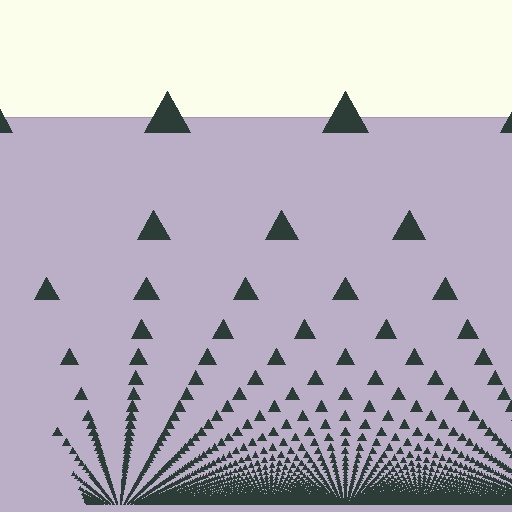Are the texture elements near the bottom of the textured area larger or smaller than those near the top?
Smaller. The gradient is inverted — elements near the bottom are smaller and denser.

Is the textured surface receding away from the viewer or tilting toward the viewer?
The surface appears to tilt toward the viewer. Texture elements get larger and sparser toward the top.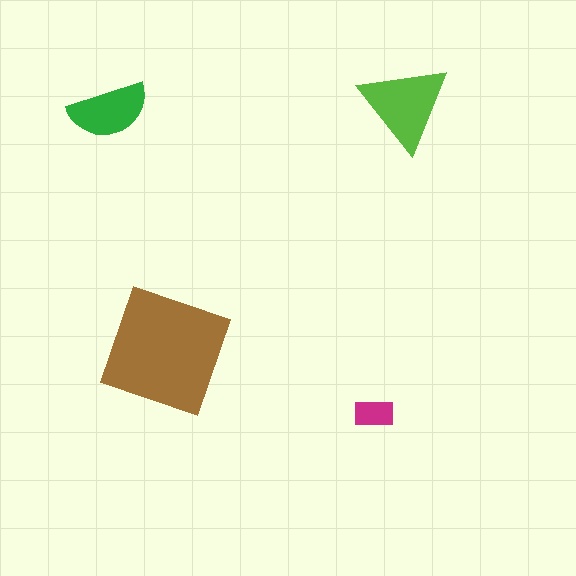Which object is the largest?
The brown square.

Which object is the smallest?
The magenta rectangle.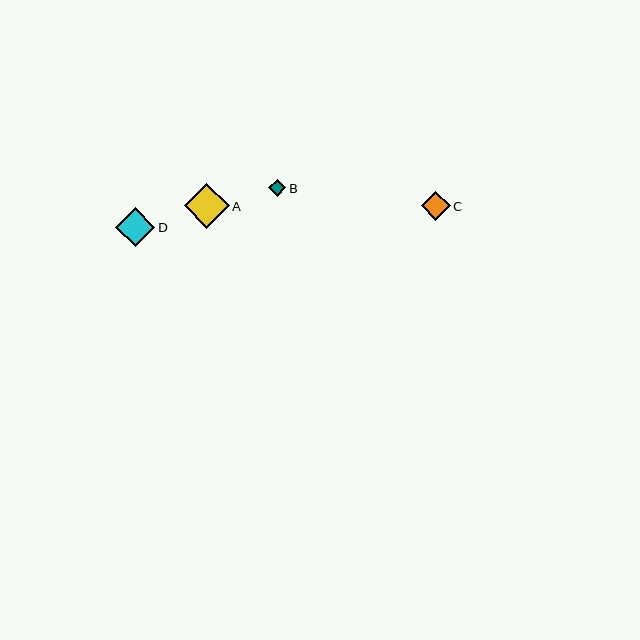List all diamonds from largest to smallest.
From largest to smallest: A, D, C, B.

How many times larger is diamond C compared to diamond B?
Diamond C is approximately 1.7 times the size of diamond B.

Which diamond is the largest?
Diamond A is the largest with a size of approximately 45 pixels.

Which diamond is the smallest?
Diamond B is the smallest with a size of approximately 17 pixels.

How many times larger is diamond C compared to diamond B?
Diamond C is approximately 1.7 times the size of diamond B.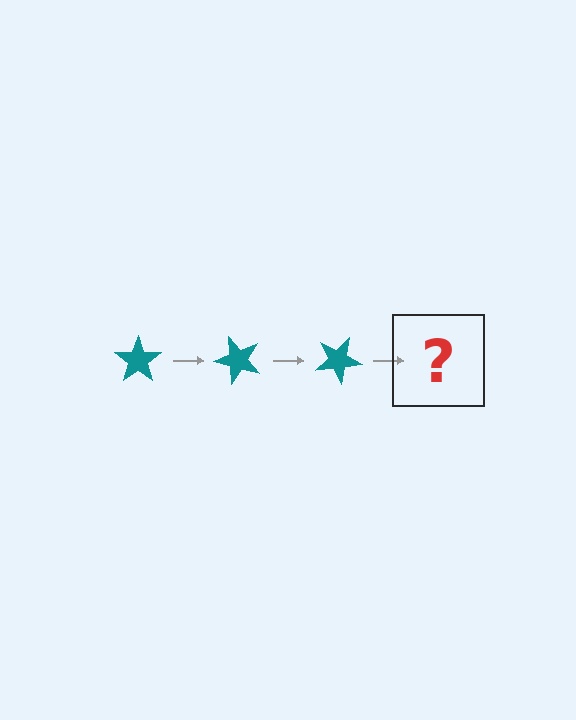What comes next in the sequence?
The next element should be a teal star rotated 150 degrees.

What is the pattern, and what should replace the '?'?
The pattern is that the star rotates 50 degrees each step. The '?' should be a teal star rotated 150 degrees.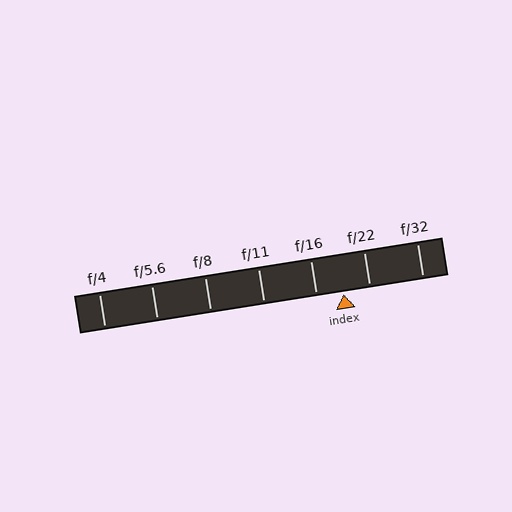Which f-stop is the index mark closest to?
The index mark is closest to f/16.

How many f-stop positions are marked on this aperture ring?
There are 7 f-stop positions marked.